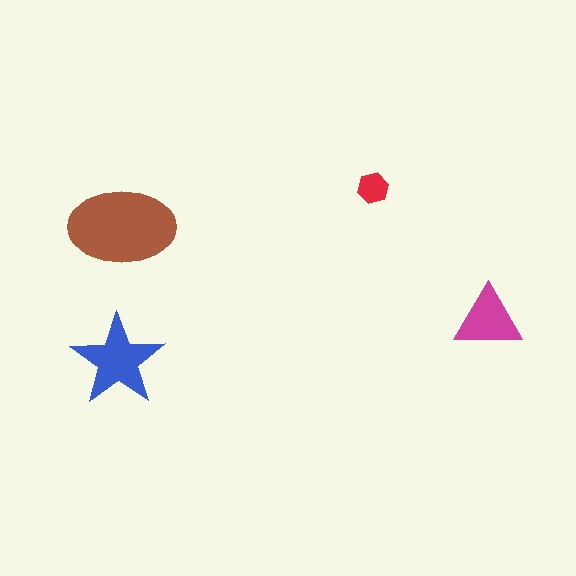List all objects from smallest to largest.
The red hexagon, the magenta triangle, the blue star, the brown ellipse.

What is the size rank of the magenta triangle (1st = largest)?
3rd.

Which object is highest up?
The red hexagon is topmost.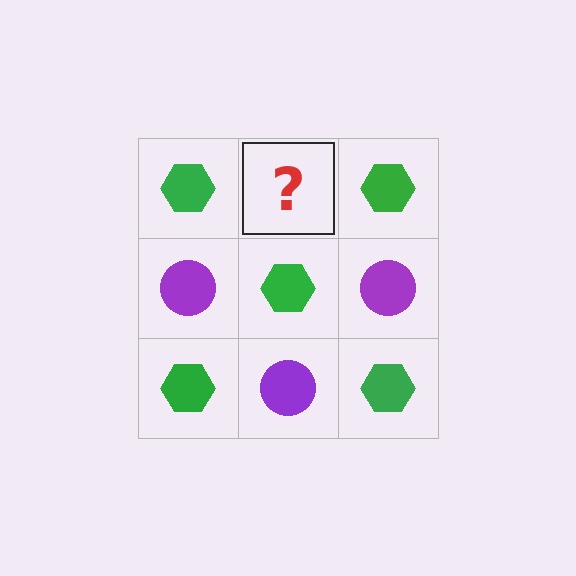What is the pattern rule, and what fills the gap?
The rule is that it alternates green hexagon and purple circle in a checkerboard pattern. The gap should be filled with a purple circle.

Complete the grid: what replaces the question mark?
The question mark should be replaced with a purple circle.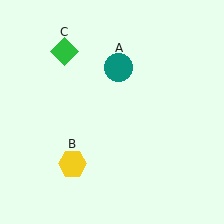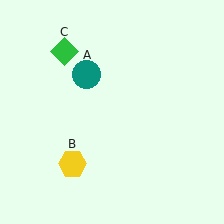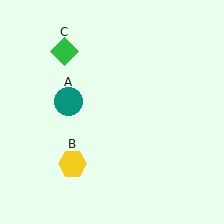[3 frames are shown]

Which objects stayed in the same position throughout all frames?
Yellow hexagon (object B) and green diamond (object C) remained stationary.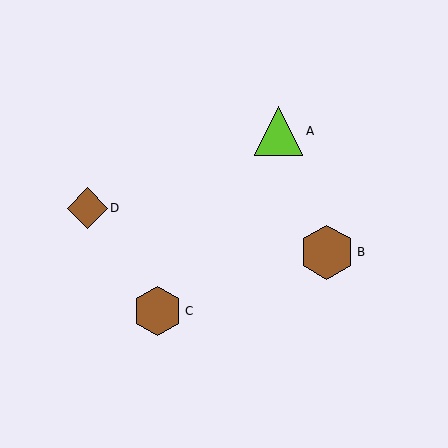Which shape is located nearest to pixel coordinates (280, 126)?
The lime triangle (labeled A) at (278, 131) is nearest to that location.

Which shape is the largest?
The brown hexagon (labeled B) is the largest.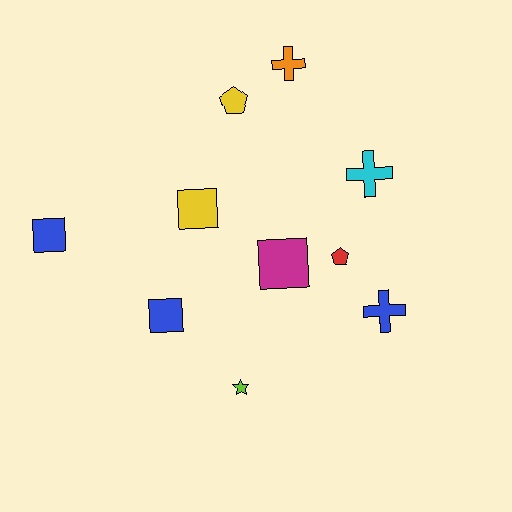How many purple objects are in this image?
There are no purple objects.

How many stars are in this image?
There is 1 star.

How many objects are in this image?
There are 10 objects.